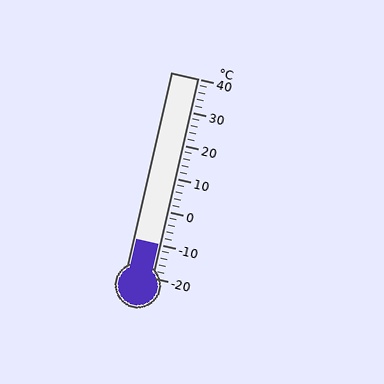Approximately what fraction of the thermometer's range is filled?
The thermometer is filled to approximately 15% of its range.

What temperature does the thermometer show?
The thermometer shows approximately -10°C.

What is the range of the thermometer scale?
The thermometer scale ranges from -20°C to 40°C.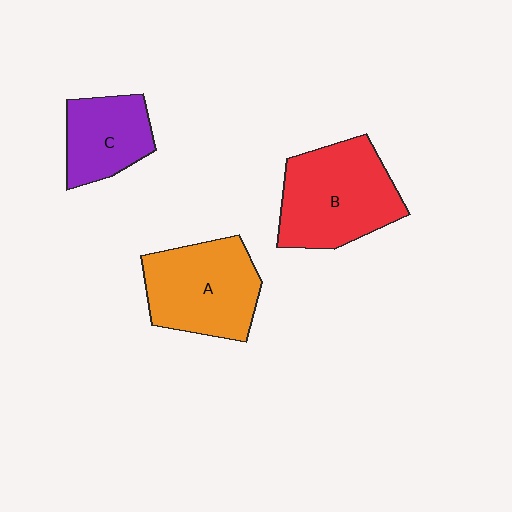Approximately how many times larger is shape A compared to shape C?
Approximately 1.5 times.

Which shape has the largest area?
Shape B (red).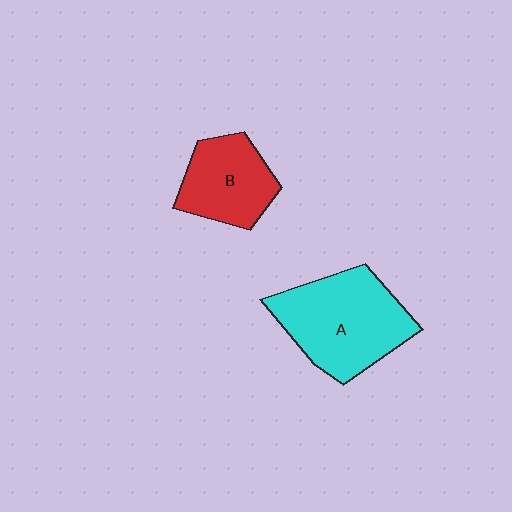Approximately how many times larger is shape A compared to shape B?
Approximately 1.5 times.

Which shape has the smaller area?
Shape B (red).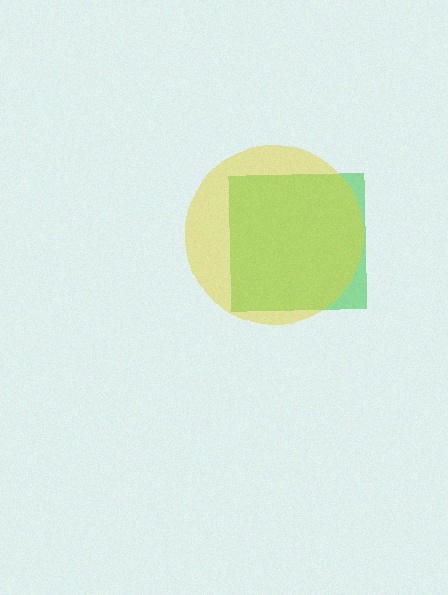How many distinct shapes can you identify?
There are 2 distinct shapes: a green square, a yellow circle.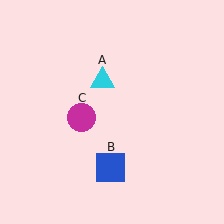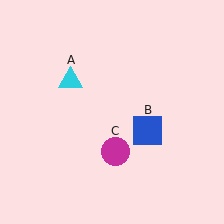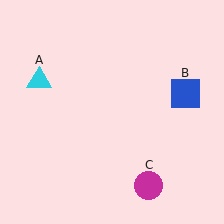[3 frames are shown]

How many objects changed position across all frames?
3 objects changed position: cyan triangle (object A), blue square (object B), magenta circle (object C).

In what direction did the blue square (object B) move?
The blue square (object B) moved up and to the right.